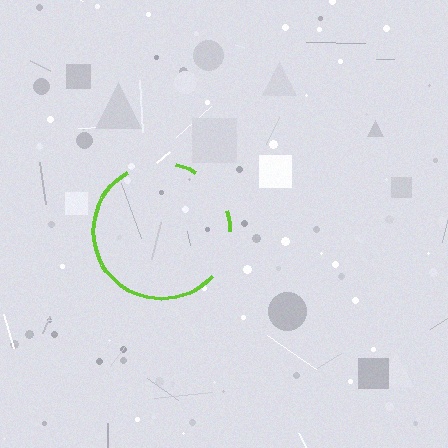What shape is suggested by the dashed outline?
The dashed outline suggests a circle.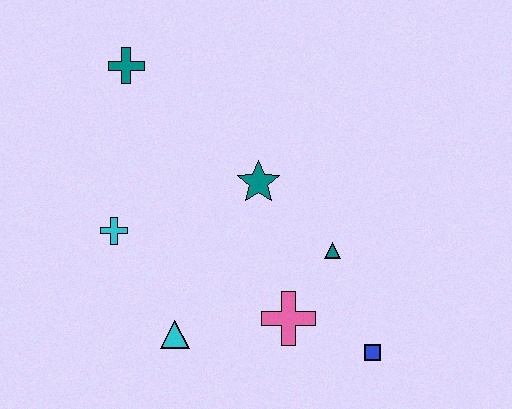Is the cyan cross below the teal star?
Yes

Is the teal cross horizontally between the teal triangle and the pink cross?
No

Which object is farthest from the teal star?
The blue square is farthest from the teal star.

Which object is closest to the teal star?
The teal triangle is closest to the teal star.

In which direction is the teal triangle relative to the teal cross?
The teal triangle is to the right of the teal cross.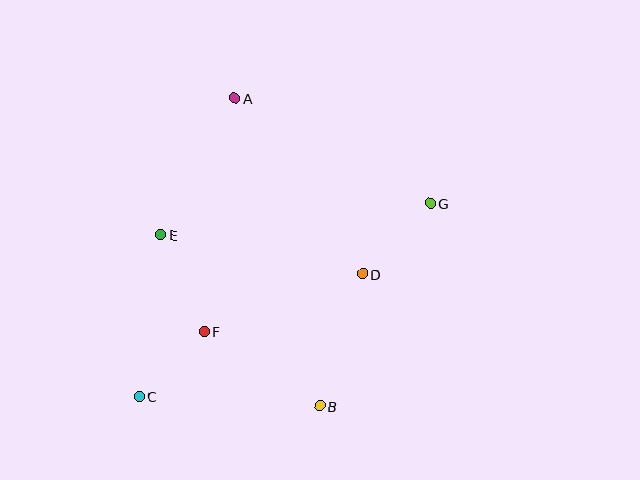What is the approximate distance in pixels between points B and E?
The distance between B and E is approximately 233 pixels.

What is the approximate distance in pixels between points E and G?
The distance between E and G is approximately 271 pixels.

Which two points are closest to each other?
Points C and F are closest to each other.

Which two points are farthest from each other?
Points C and G are farthest from each other.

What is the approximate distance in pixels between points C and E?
The distance between C and E is approximately 163 pixels.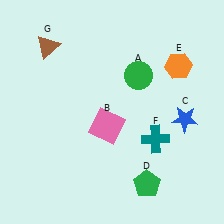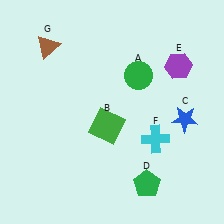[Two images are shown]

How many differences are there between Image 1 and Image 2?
There are 3 differences between the two images.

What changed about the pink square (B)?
In Image 1, B is pink. In Image 2, it changed to green.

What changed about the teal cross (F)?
In Image 1, F is teal. In Image 2, it changed to cyan.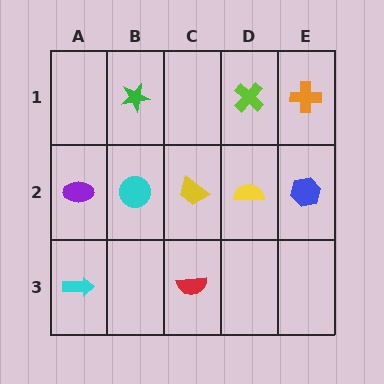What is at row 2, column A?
A purple ellipse.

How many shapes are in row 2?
5 shapes.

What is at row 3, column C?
A red semicircle.